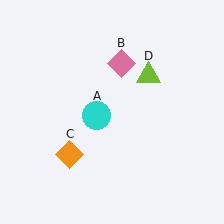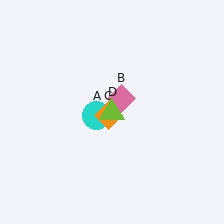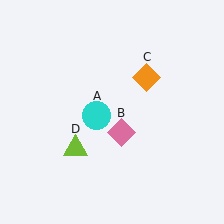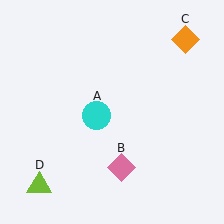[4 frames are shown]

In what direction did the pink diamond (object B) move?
The pink diamond (object B) moved down.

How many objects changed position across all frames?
3 objects changed position: pink diamond (object B), orange diamond (object C), lime triangle (object D).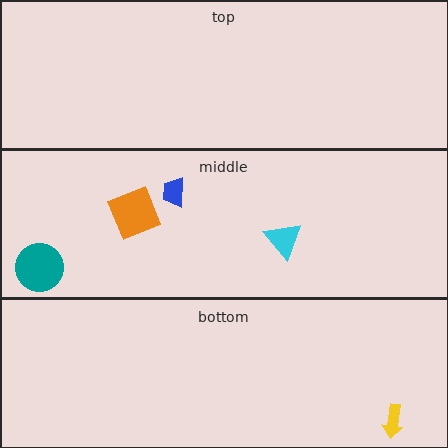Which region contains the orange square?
The middle region.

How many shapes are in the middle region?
4.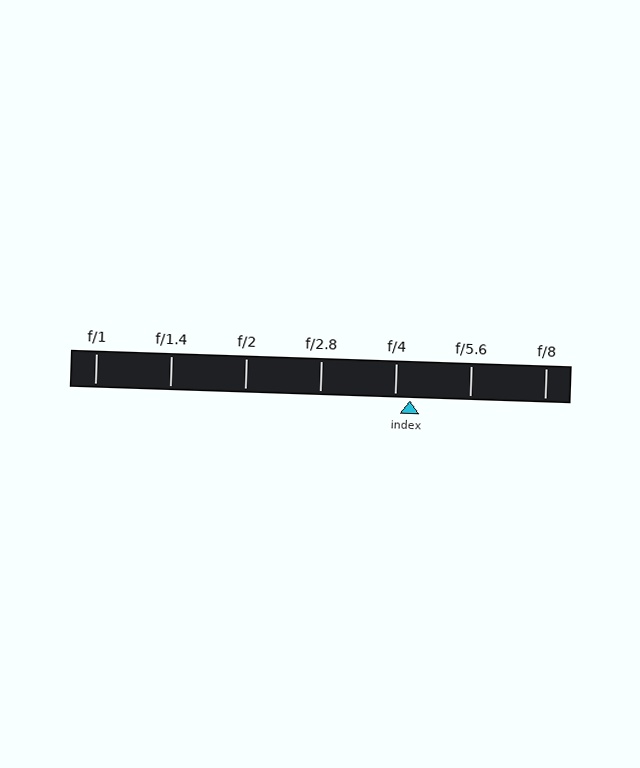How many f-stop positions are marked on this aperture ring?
There are 7 f-stop positions marked.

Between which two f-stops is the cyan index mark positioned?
The index mark is between f/4 and f/5.6.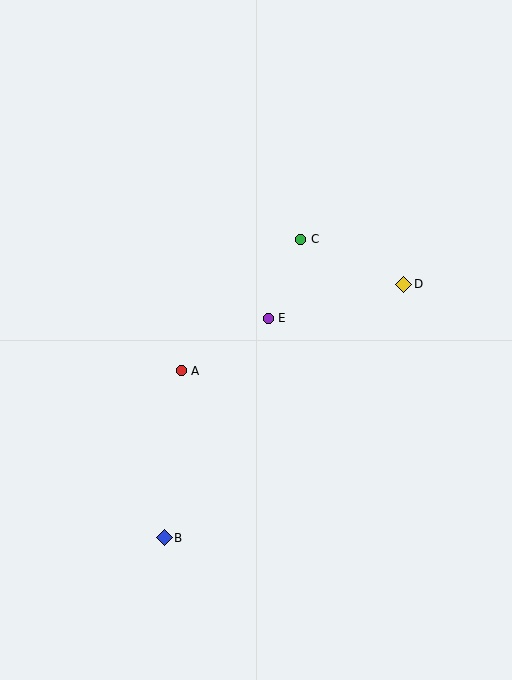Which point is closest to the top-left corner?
Point C is closest to the top-left corner.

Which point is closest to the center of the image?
Point E at (268, 318) is closest to the center.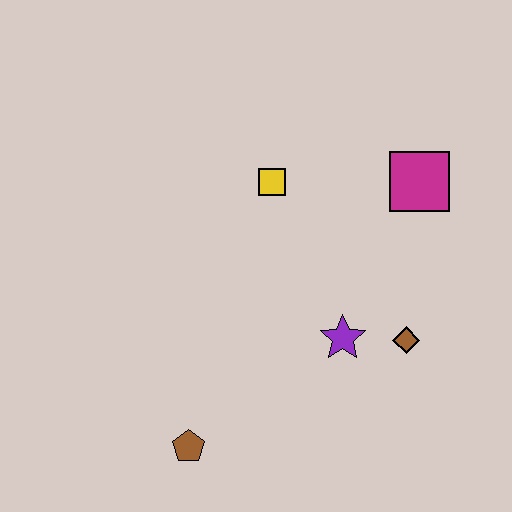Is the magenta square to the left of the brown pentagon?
No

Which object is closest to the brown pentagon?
The purple star is closest to the brown pentagon.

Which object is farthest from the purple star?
The brown pentagon is farthest from the purple star.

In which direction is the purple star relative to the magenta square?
The purple star is below the magenta square.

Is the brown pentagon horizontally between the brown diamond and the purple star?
No